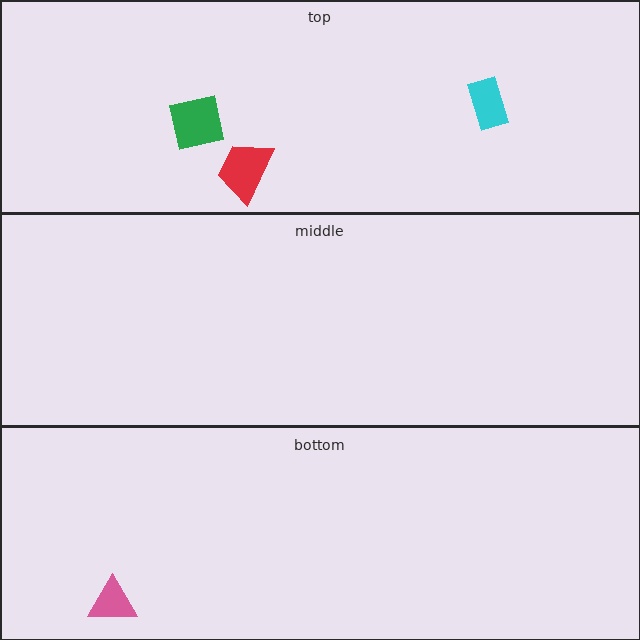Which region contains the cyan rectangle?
The top region.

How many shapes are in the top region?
3.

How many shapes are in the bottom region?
1.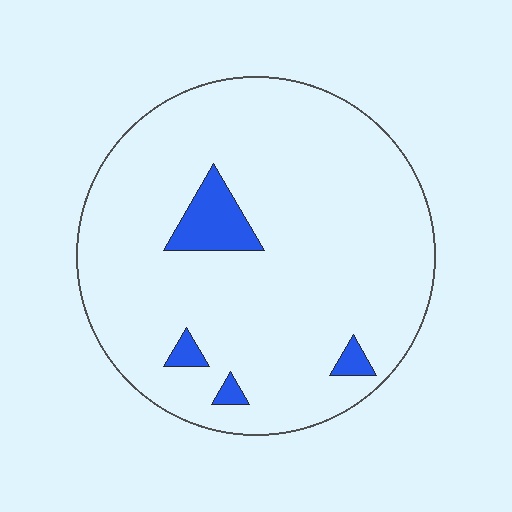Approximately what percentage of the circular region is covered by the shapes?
Approximately 5%.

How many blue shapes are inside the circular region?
4.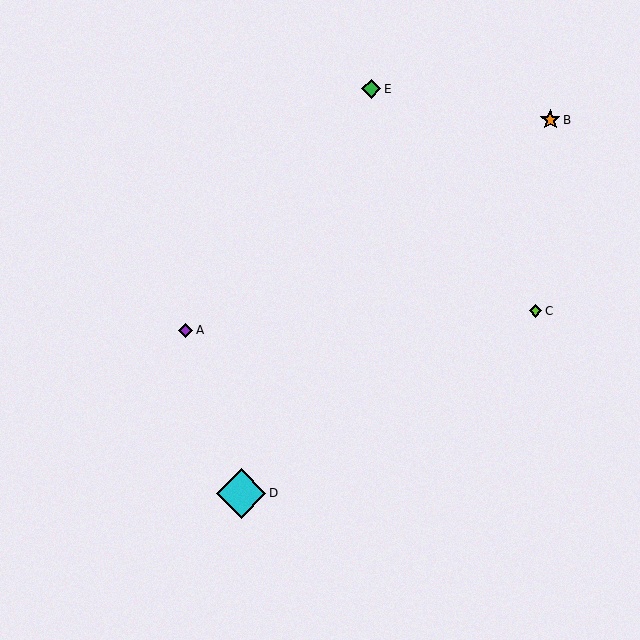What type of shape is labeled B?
Shape B is an orange star.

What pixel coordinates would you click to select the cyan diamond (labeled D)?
Click at (241, 493) to select the cyan diamond D.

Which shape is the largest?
The cyan diamond (labeled D) is the largest.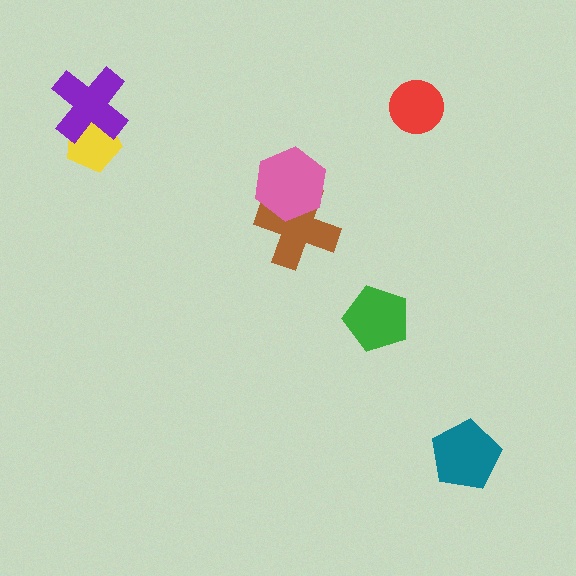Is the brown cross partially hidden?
Yes, it is partially covered by another shape.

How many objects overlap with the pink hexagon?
1 object overlaps with the pink hexagon.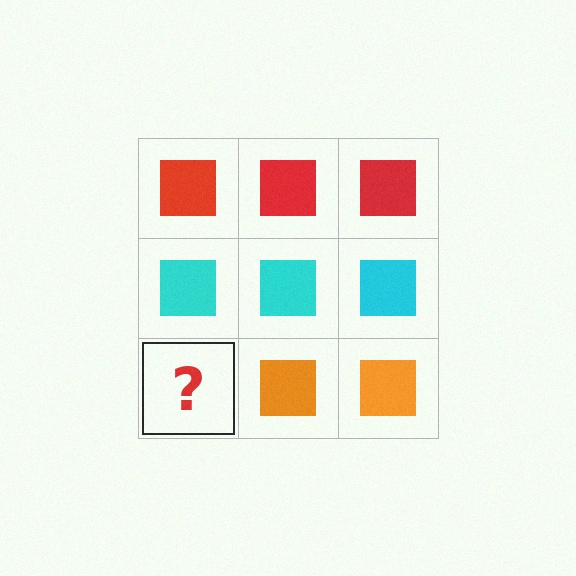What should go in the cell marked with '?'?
The missing cell should contain an orange square.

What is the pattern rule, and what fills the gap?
The rule is that each row has a consistent color. The gap should be filled with an orange square.